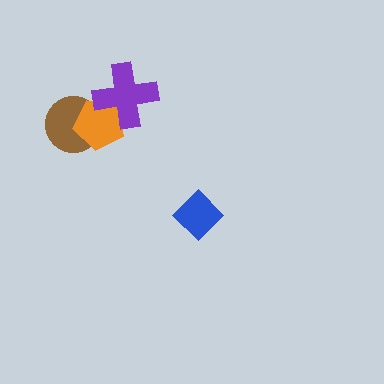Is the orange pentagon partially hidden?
Yes, it is partially covered by another shape.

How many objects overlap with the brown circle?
1 object overlaps with the brown circle.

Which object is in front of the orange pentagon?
The purple cross is in front of the orange pentagon.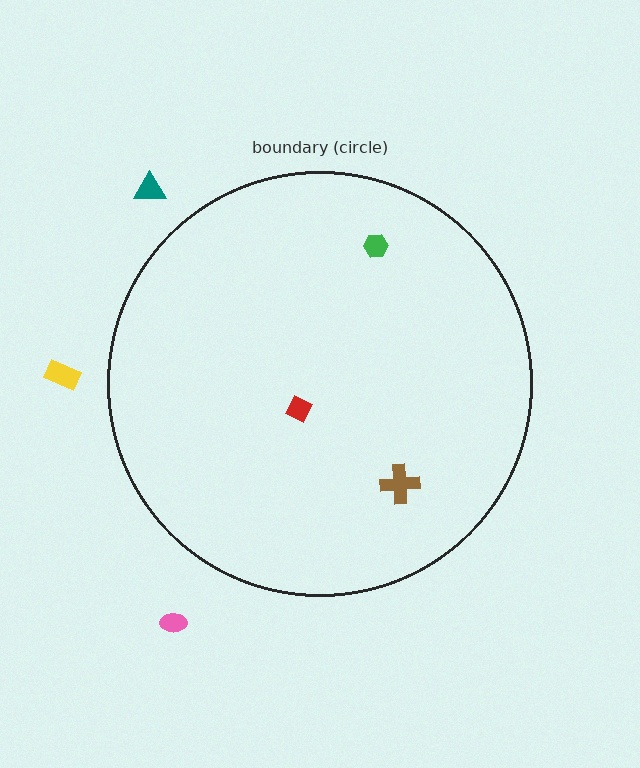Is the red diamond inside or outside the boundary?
Inside.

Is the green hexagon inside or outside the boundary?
Inside.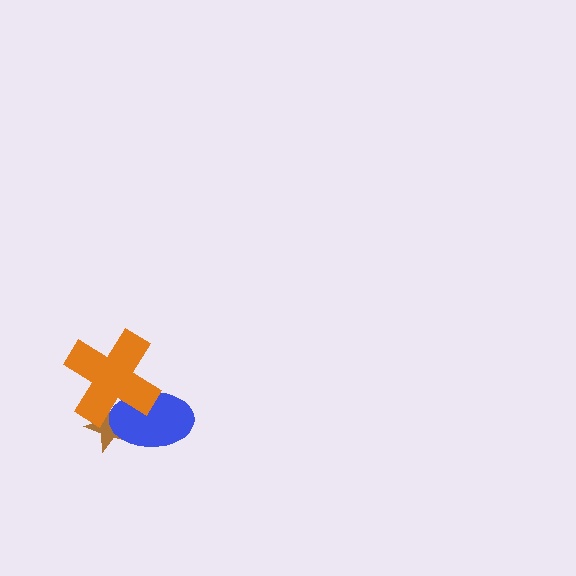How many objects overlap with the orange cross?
2 objects overlap with the orange cross.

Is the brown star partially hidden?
Yes, it is partially covered by another shape.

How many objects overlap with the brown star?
2 objects overlap with the brown star.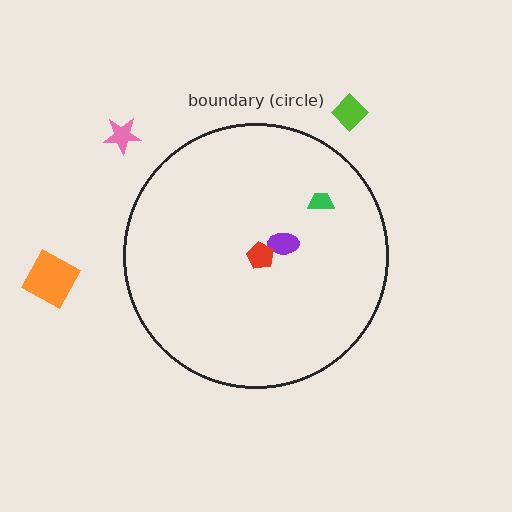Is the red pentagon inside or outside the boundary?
Inside.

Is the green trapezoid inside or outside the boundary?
Inside.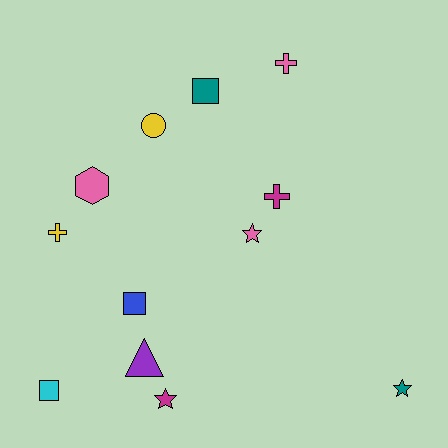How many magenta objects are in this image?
There are 2 magenta objects.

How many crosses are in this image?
There are 3 crosses.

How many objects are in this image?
There are 12 objects.